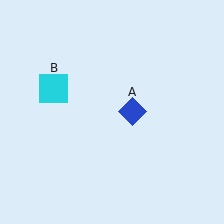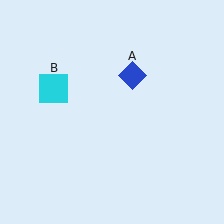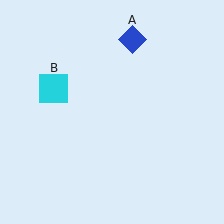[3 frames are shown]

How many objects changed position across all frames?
1 object changed position: blue diamond (object A).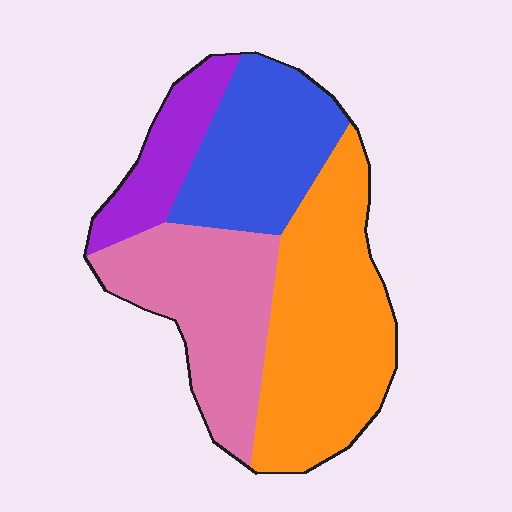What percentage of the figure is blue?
Blue takes up less than a quarter of the figure.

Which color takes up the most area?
Orange, at roughly 35%.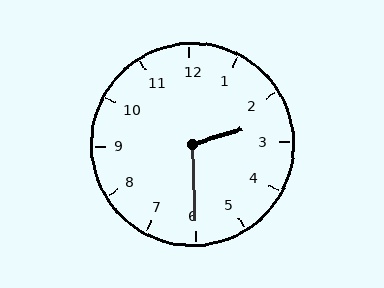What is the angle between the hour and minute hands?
Approximately 105 degrees.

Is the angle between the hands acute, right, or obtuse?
It is obtuse.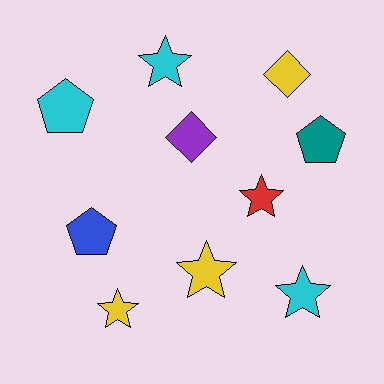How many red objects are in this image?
There is 1 red object.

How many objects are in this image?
There are 10 objects.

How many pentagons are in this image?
There are 3 pentagons.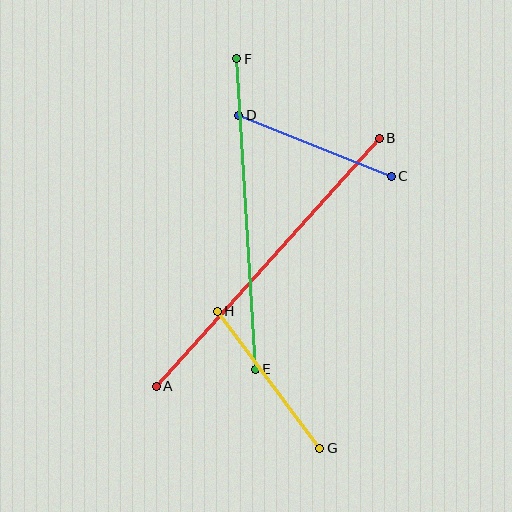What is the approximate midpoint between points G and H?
The midpoint is at approximately (269, 380) pixels.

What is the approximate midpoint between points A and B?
The midpoint is at approximately (268, 262) pixels.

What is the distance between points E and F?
The distance is approximately 312 pixels.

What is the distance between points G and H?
The distance is approximately 171 pixels.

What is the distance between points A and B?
The distance is approximately 333 pixels.